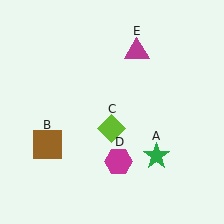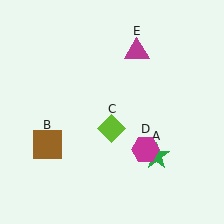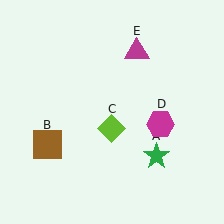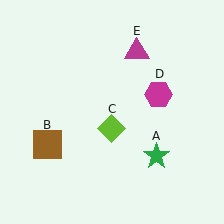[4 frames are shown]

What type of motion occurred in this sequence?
The magenta hexagon (object D) rotated counterclockwise around the center of the scene.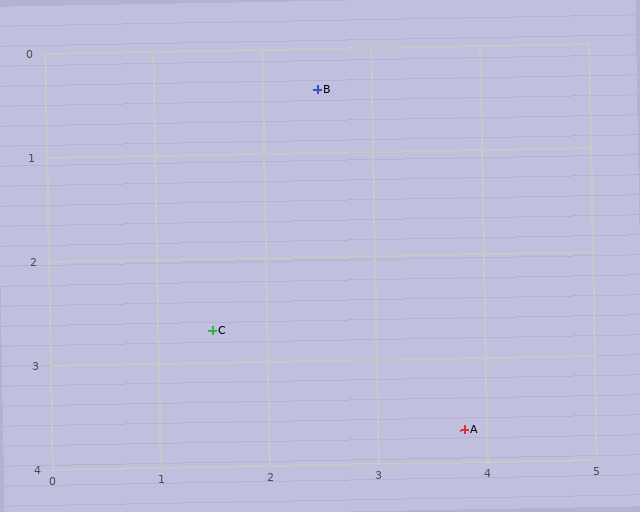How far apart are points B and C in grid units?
Points B and C are about 2.5 grid units apart.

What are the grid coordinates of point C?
Point C is at approximately (1.5, 2.7).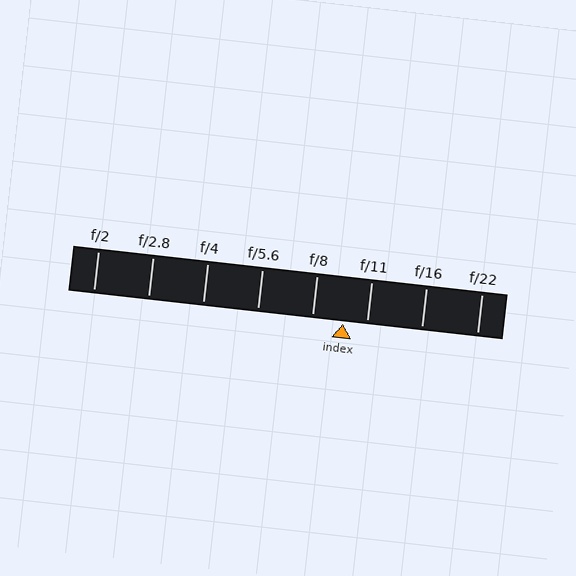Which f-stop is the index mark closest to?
The index mark is closest to f/11.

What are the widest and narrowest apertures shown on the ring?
The widest aperture shown is f/2 and the narrowest is f/22.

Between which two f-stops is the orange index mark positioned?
The index mark is between f/8 and f/11.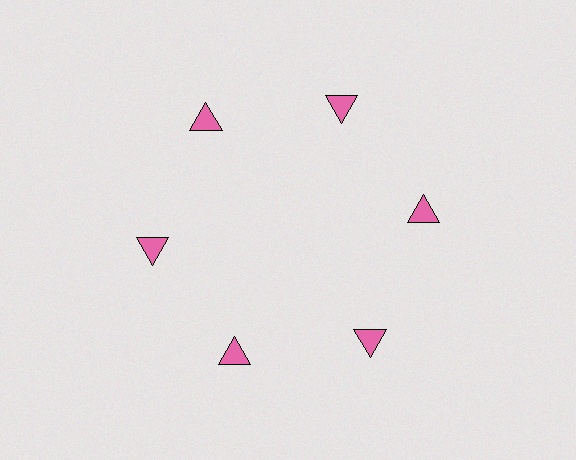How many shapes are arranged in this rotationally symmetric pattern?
There are 6 shapes, arranged in 6 groups of 1.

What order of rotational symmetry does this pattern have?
This pattern has 6-fold rotational symmetry.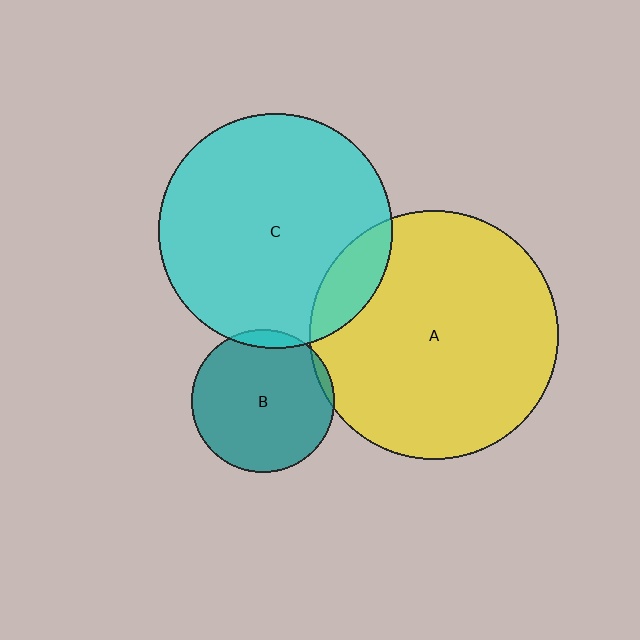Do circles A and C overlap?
Yes.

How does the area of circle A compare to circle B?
Approximately 3.0 times.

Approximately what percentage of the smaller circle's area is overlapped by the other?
Approximately 10%.